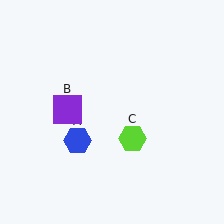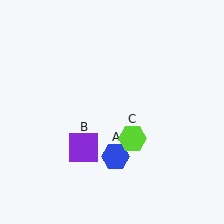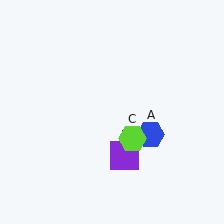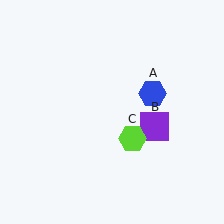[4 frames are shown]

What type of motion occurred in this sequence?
The blue hexagon (object A), purple square (object B) rotated counterclockwise around the center of the scene.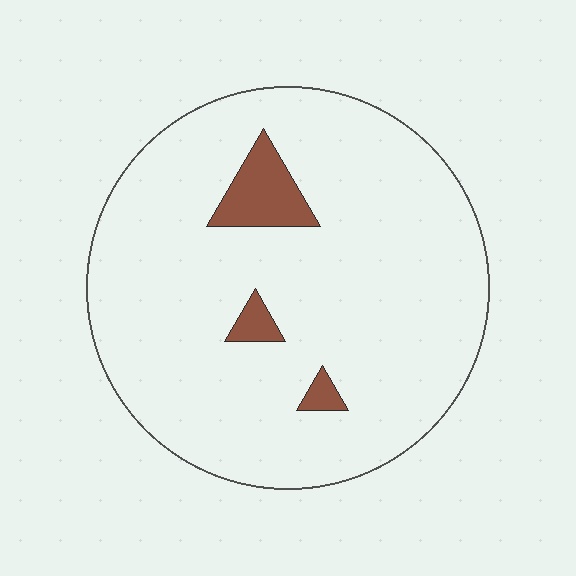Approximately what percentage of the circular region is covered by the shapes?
Approximately 5%.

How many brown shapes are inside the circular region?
3.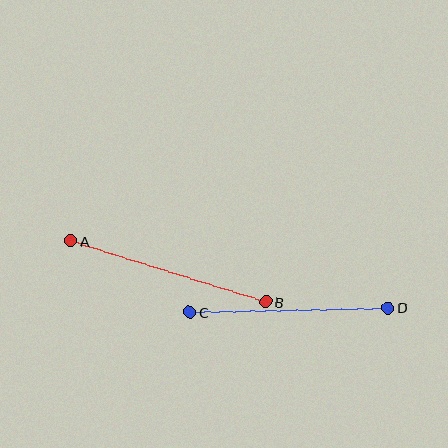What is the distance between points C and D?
The distance is approximately 198 pixels.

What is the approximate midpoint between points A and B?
The midpoint is at approximately (168, 271) pixels.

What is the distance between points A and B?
The distance is approximately 204 pixels.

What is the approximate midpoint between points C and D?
The midpoint is at approximately (289, 310) pixels.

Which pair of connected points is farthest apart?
Points A and B are farthest apart.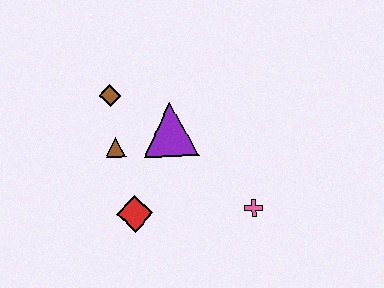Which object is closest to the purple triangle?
The brown triangle is closest to the purple triangle.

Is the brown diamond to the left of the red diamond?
Yes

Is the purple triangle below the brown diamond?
Yes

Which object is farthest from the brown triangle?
The pink cross is farthest from the brown triangle.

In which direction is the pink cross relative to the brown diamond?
The pink cross is to the right of the brown diamond.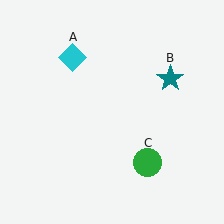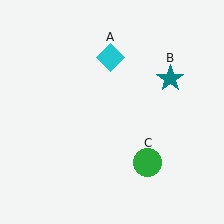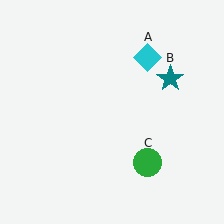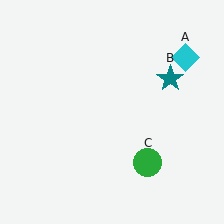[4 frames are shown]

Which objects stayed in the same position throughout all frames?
Teal star (object B) and green circle (object C) remained stationary.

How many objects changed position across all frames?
1 object changed position: cyan diamond (object A).